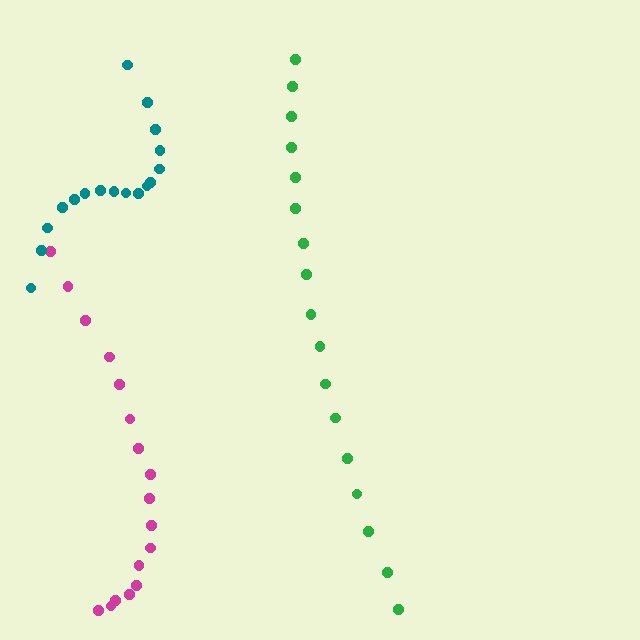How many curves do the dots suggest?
There are 3 distinct paths.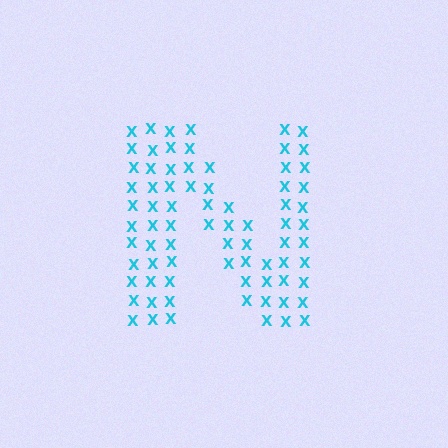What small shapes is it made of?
It is made of small letter X's.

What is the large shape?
The large shape is the letter N.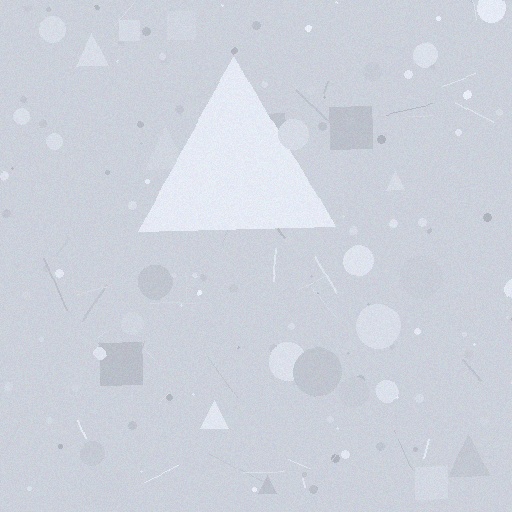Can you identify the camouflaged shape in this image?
The camouflaged shape is a triangle.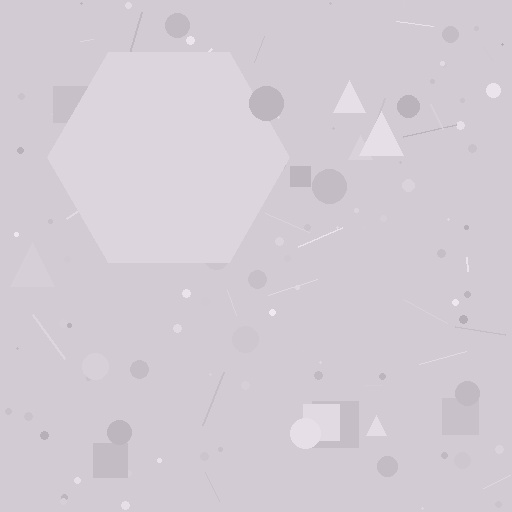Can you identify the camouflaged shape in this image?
The camouflaged shape is a hexagon.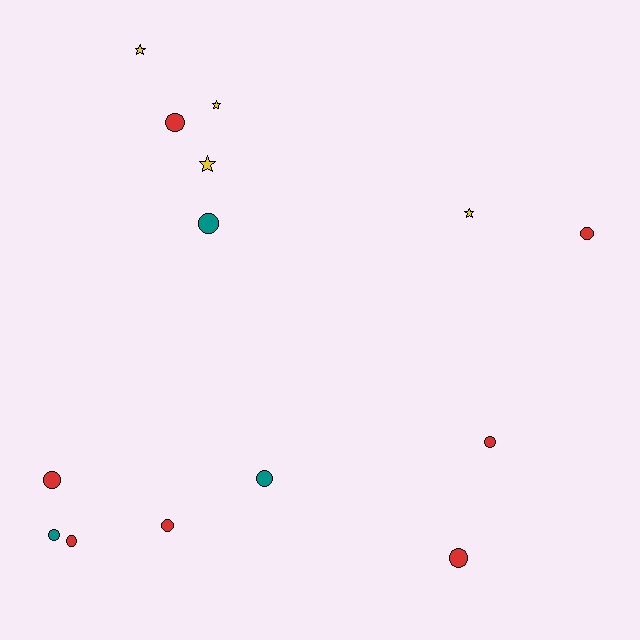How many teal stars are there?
There are no teal stars.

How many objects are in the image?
There are 14 objects.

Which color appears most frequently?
Red, with 7 objects.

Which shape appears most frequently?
Circle, with 10 objects.